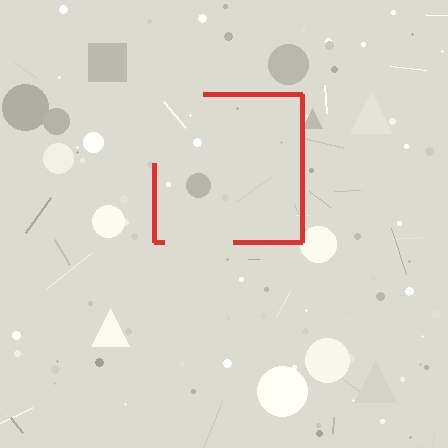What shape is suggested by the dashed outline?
The dashed outline suggests a square.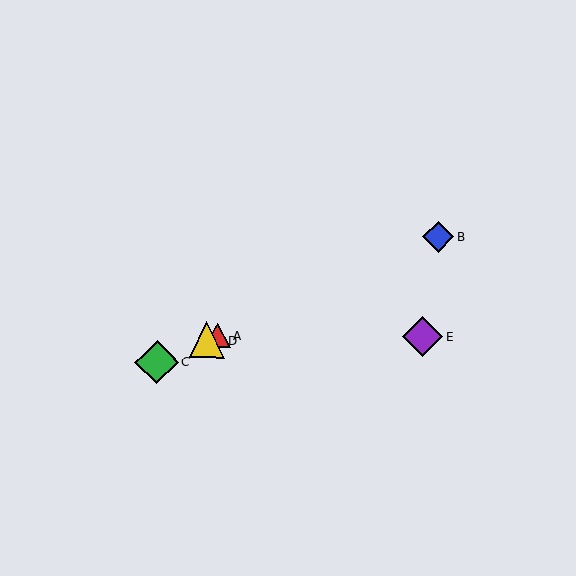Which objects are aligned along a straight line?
Objects A, B, C, D are aligned along a straight line.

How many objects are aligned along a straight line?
4 objects (A, B, C, D) are aligned along a straight line.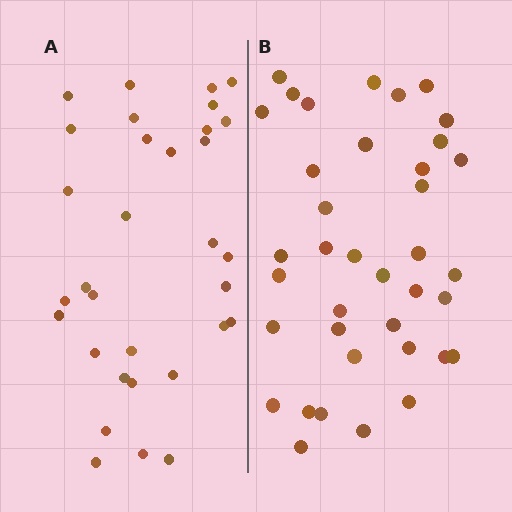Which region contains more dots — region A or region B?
Region B (the right region) has more dots.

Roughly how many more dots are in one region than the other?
Region B has about 6 more dots than region A.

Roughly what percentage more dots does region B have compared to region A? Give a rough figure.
About 20% more.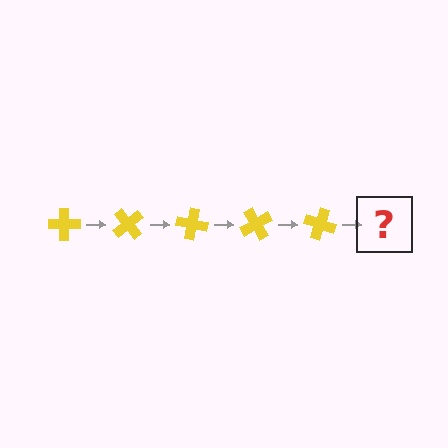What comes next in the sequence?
The next element should be a yellow cross rotated 250 degrees.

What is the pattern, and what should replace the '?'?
The pattern is that the cross rotates 50 degrees each step. The '?' should be a yellow cross rotated 250 degrees.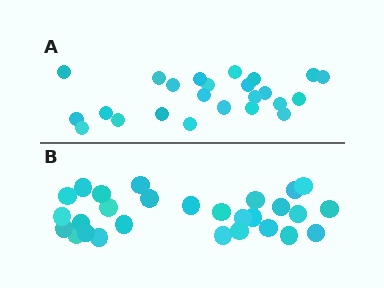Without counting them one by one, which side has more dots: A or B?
Region B (the bottom region) has more dots.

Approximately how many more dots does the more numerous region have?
Region B has about 4 more dots than region A.